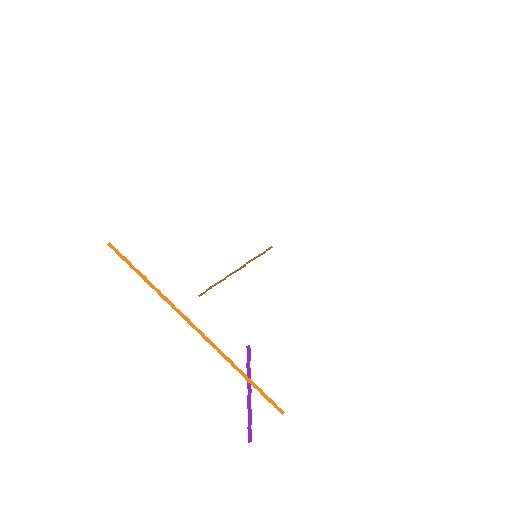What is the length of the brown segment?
The brown segment is approximately 87 pixels long.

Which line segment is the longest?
The orange line is the longest at approximately 244 pixels.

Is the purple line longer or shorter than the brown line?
The purple line is longer than the brown line.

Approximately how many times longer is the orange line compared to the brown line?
The orange line is approximately 2.8 times the length of the brown line.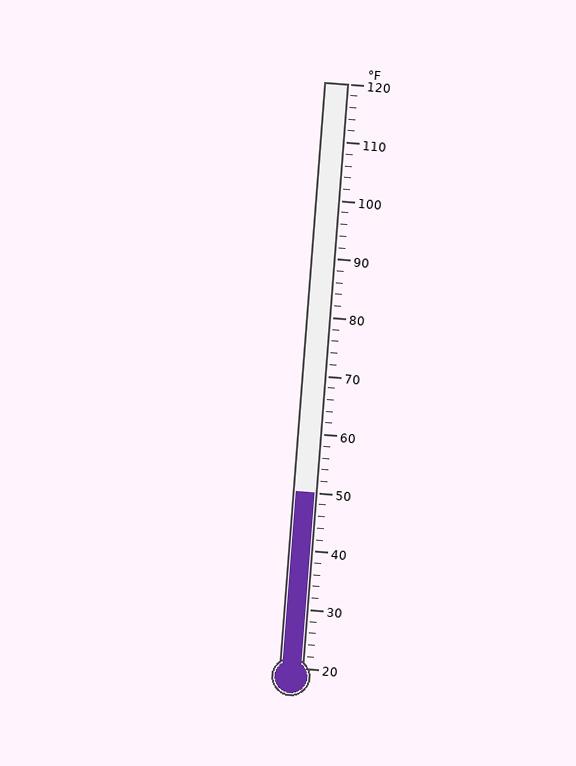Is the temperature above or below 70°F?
The temperature is below 70°F.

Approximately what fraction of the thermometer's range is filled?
The thermometer is filled to approximately 30% of its range.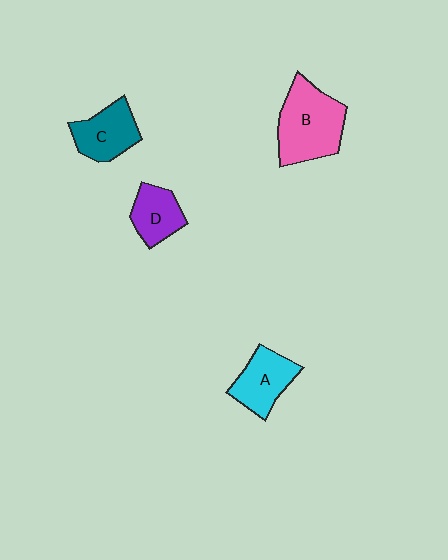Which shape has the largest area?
Shape B (pink).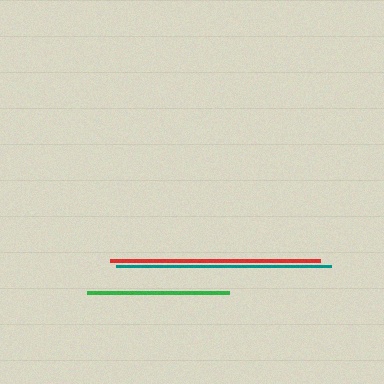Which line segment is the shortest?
The green line is the shortest at approximately 141 pixels.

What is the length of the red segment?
The red segment is approximately 211 pixels long.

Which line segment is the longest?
The teal line is the longest at approximately 215 pixels.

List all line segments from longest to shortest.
From longest to shortest: teal, red, green.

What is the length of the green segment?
The green segment is approximately 141 pixels long.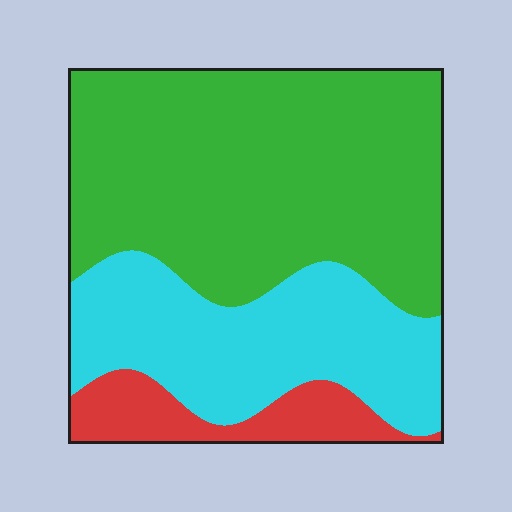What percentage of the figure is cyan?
Cyan covers about 30% of the figure.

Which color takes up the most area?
Green, at roughly 55%.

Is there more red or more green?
Green.